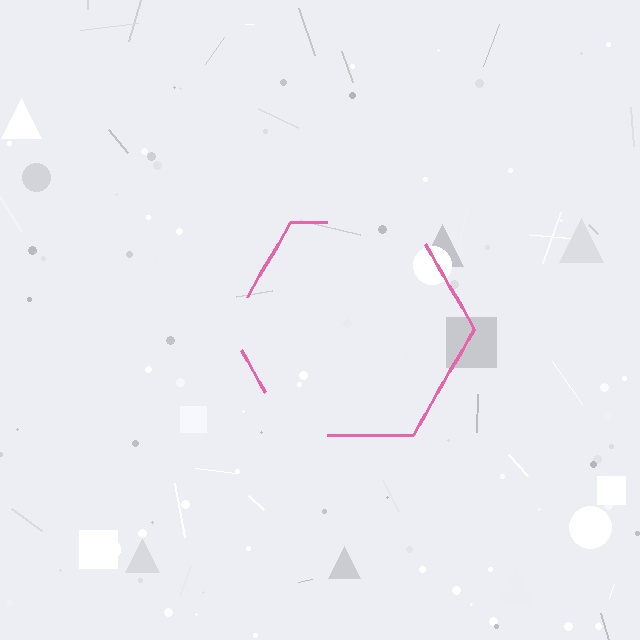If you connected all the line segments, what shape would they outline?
They would outline a hexagon.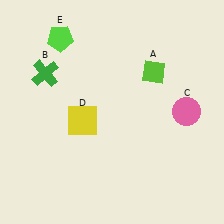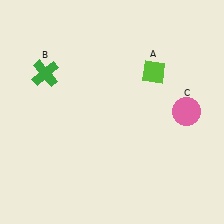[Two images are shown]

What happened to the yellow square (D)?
The yellow square (D) was removed in Image 2. It was in the bottom-left area of Image 1.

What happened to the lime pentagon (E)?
The lime pentagon (E) was removed in Image 2. It was in the top-left area of Image 1.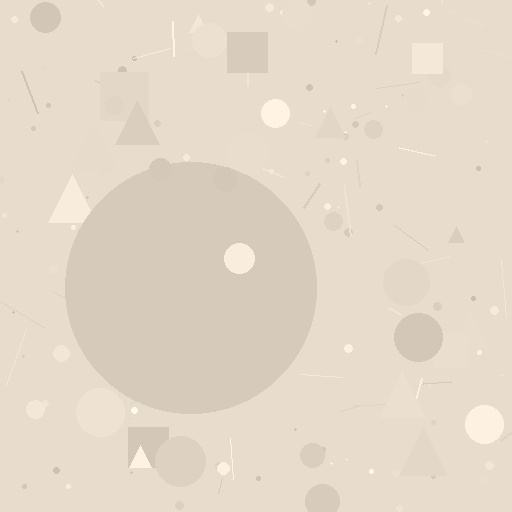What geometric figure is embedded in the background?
A circle is embedded in the background.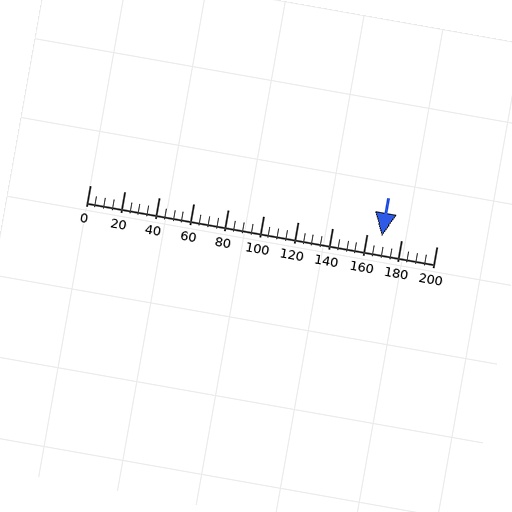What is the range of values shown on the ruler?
The ruler shows values from 0 to 200.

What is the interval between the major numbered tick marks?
The major tick marks are spaced 20 units apart.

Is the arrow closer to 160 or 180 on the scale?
The arrow is closer to 160.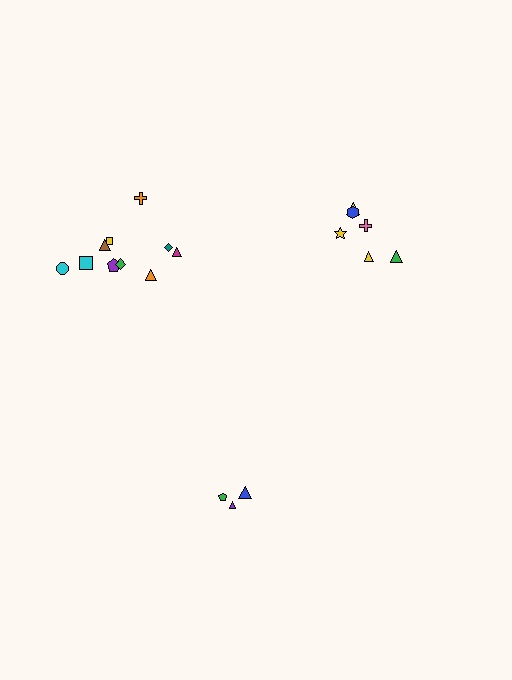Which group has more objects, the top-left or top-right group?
The top-left group.